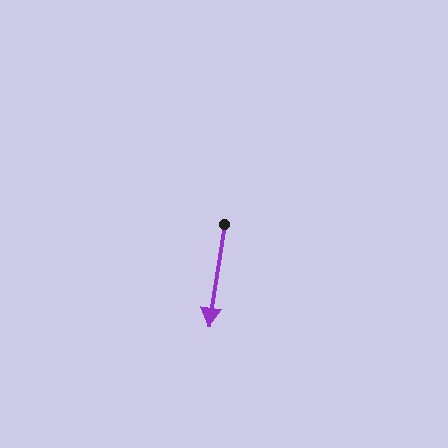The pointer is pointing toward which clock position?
Roughly 6 o'clock.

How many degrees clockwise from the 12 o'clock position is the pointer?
Approximately 189 degrees.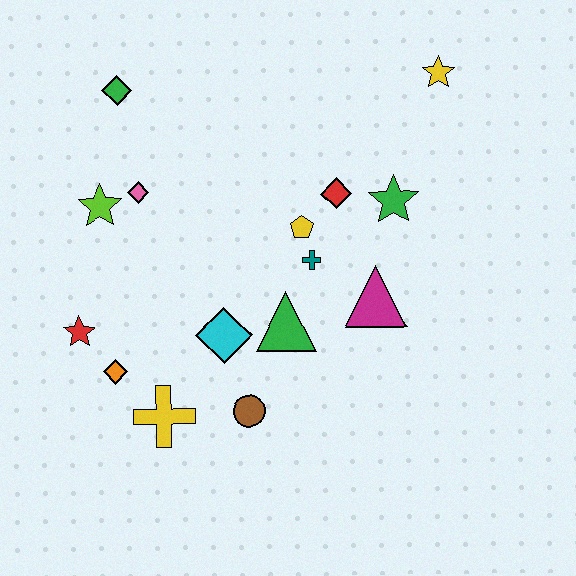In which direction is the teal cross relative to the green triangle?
The teal cross is above the green triangle.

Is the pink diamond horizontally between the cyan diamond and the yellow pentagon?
No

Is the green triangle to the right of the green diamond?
Yes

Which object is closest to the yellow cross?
The orange diamond is closest to the yellow cross.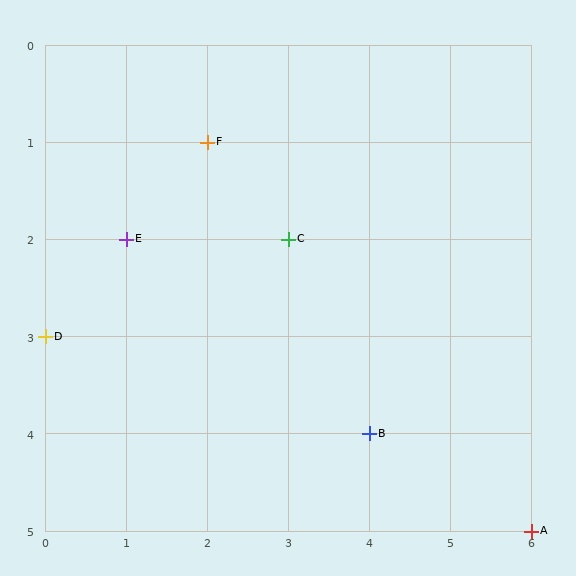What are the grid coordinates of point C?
Point C is at grid coordinates (3, 2).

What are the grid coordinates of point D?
Point D is at grid coordinates (0, 3).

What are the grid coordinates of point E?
Point E is at grid coordinates (1, 2).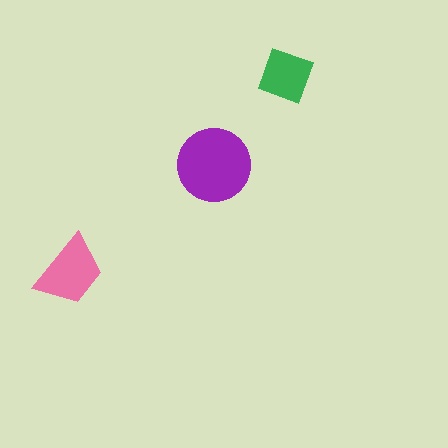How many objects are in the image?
There are 3 objects in the image.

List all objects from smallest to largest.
The green diamond, the pink trapezoid, the purple circle.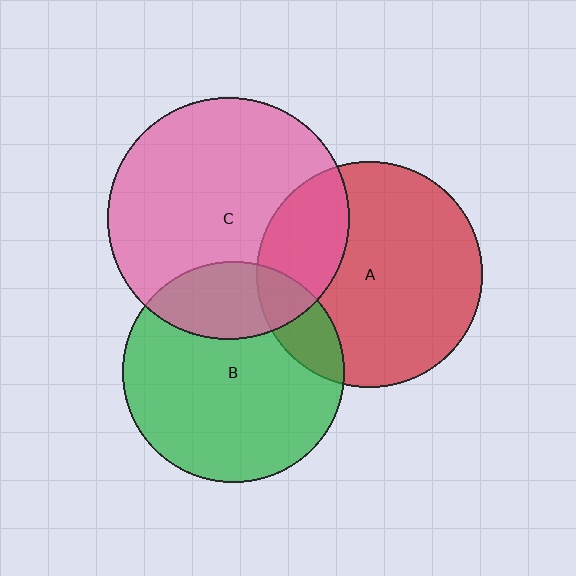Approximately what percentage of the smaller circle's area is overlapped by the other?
Approximately 25%.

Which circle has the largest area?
Circle C (pink).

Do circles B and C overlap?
Yes.